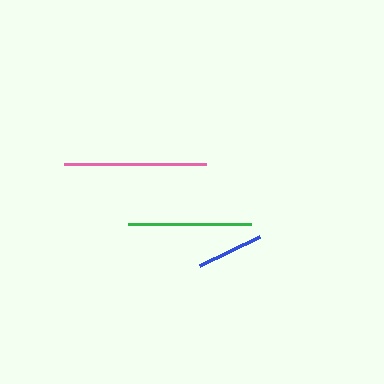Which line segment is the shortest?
The blue line is the shortest at approximately 67 pixels.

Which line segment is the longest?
The pink line is the longest at approximately 142 pixels.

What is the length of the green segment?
The green segment is approximately 124 pixels long.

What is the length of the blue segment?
The blue segment is approximately 67 pixels long.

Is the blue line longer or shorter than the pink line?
The pink line is longer than the blue line.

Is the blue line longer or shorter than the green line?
The green line is longer than the blue line.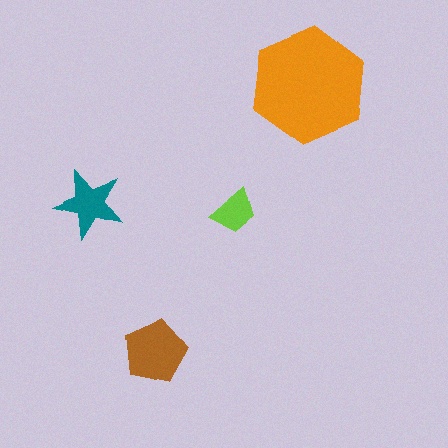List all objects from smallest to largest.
The lime trapezoid, the teal star, the brown pentagon, the orange hexagon.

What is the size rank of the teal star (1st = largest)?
3rd.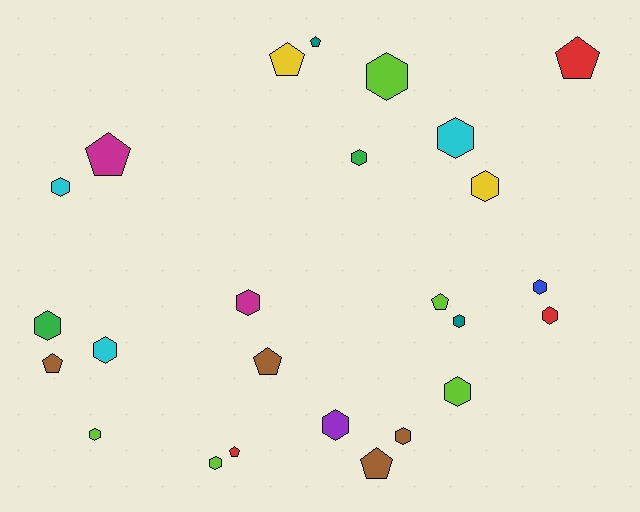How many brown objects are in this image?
There are 4 brown objects.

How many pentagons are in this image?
There are 9 pentagons.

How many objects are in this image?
There are 25 objects.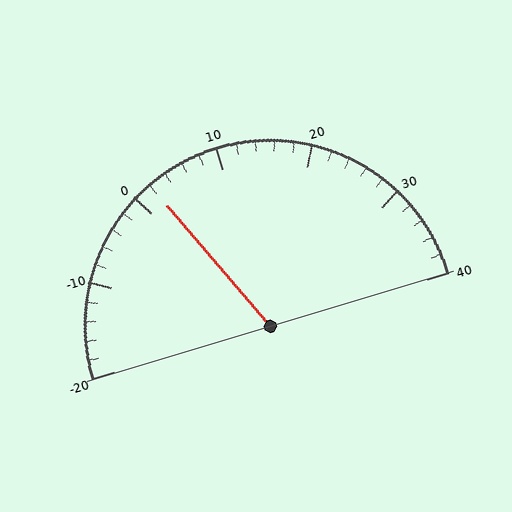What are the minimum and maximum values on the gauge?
The gauge ranges from -20 to 40.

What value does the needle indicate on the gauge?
The needle indicates approximately 2.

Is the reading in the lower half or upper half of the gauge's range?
The reading is in the lower half of the range (-20 to 40).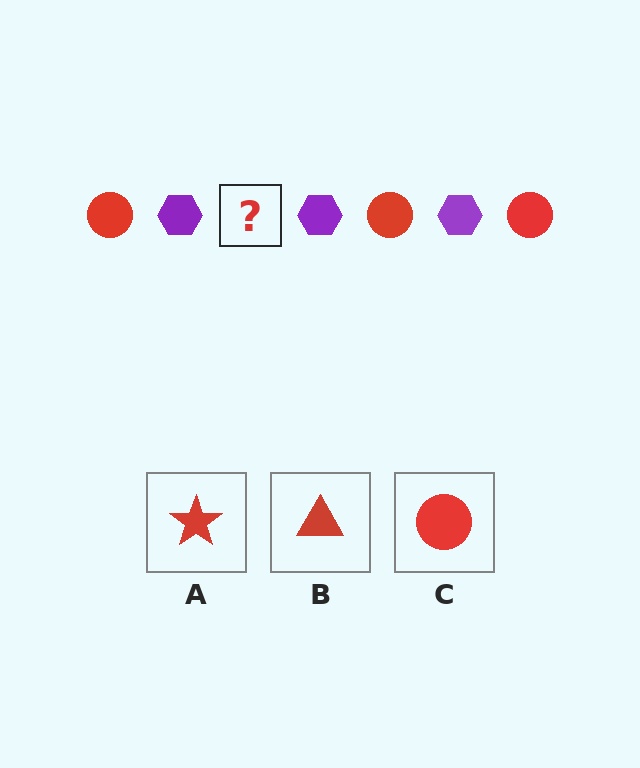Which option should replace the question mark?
Option C.